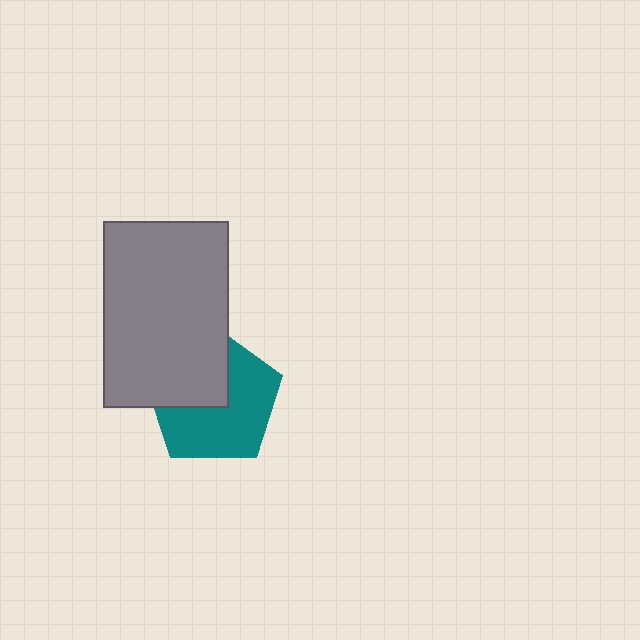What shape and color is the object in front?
The object in front is a gray rectangle.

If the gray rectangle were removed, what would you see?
You would see the complete teal pentagon.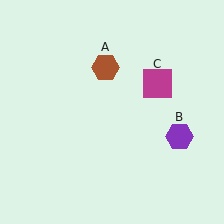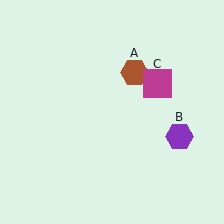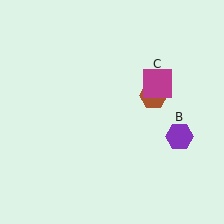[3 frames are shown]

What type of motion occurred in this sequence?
The brown hexagon (object A) rotated clockwise around the center of the scene.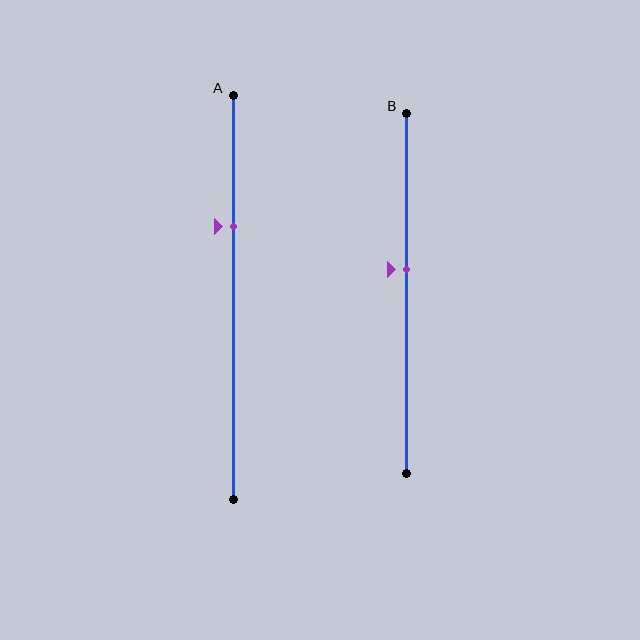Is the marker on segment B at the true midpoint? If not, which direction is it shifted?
No, the marker on segment B is shifted upward by about 6% of the segment length.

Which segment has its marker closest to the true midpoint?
Segment B has its marker closest to the true midpoint.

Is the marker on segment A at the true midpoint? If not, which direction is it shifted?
No, the marker on segment A is shifted upward by about 18% of the segment length.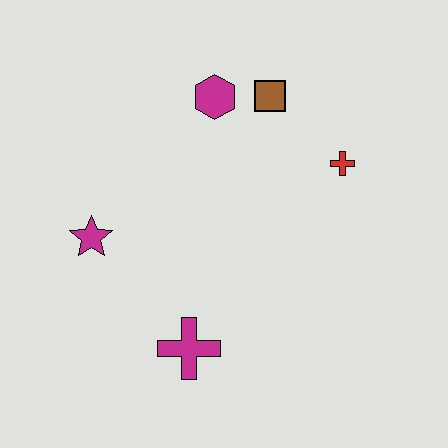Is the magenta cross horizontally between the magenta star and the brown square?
Yes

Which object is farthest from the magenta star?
The red cross is farthest from the magenta star.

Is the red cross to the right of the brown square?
Yes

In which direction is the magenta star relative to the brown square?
The magenta star is to the left of the brown square.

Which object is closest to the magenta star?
The magenta cross is closest to the magenta star.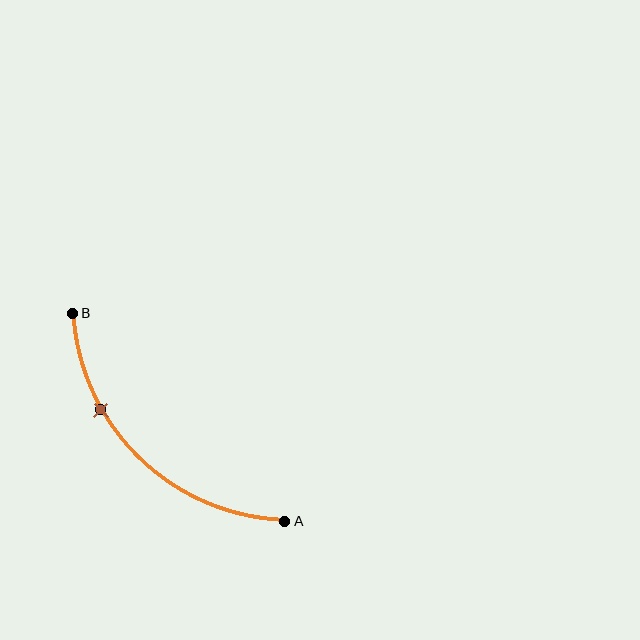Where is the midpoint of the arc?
The arc midpoint is the point on the curve farthest from the straight line joining A and B. It sits below and to the left of that line.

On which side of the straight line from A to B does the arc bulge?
The arc bulges below and to the left of the straight line connecting A and B.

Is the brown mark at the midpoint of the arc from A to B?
No. The brown mark lies on the arc but is closer to endpoint B. The arc midpoint would be at the point on the curve equidistant along the arc from both A and B.